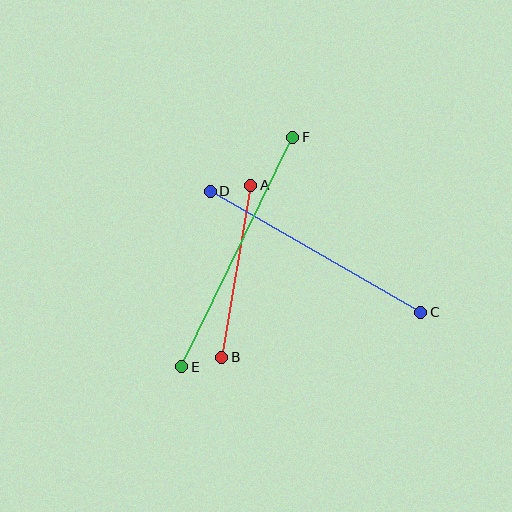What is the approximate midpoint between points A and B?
The midpoint is at approximately (236, 271) pixels.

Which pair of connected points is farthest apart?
Points E and F are farthest apart.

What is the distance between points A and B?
The distance is approximately 174 pixels.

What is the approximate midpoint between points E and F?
The midpoint is at approximately (237, 252) pixels.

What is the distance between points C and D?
The distance is approximately 243 pixels.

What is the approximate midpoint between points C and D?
The midpoint is at approximately (315, 252) pixels.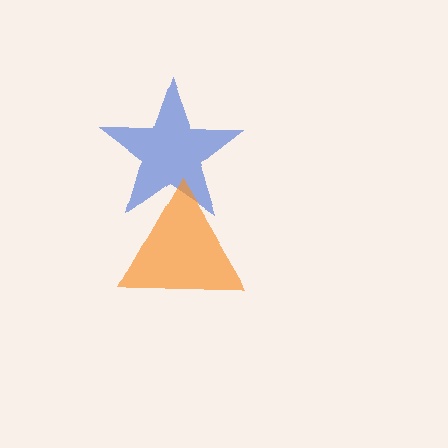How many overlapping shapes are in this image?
There are 2 overlapping shapes in the image.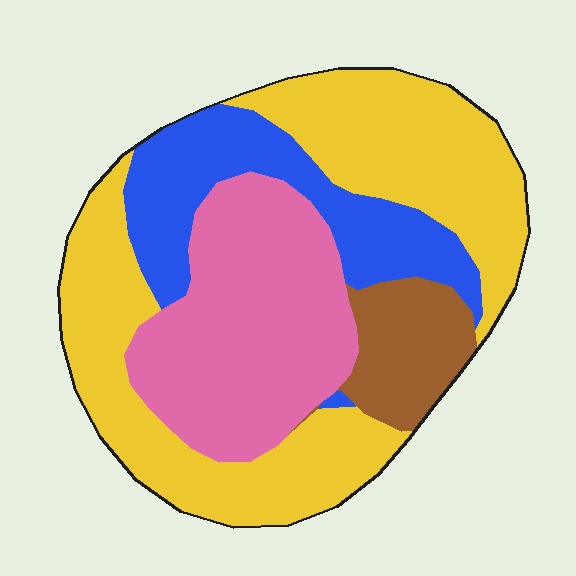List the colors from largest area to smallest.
From largest to smallest: yellow, pink, blue, brown.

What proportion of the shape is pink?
Pink covers about 30% of the shape.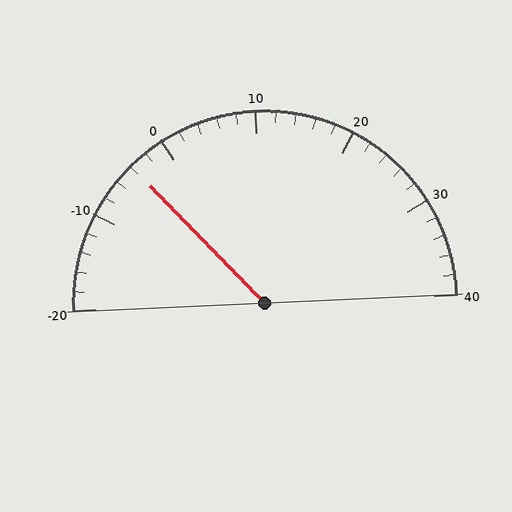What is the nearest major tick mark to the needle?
The nearest major tick mark is 0.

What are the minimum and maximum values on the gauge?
The gauge ranges from -20 to 40.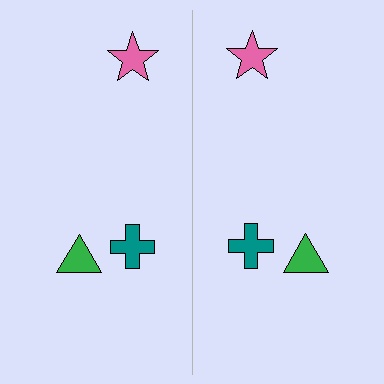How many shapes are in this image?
There are 6 shapes in this image.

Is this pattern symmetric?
Yes, this pattern has bilateral (reflection) symmetry.